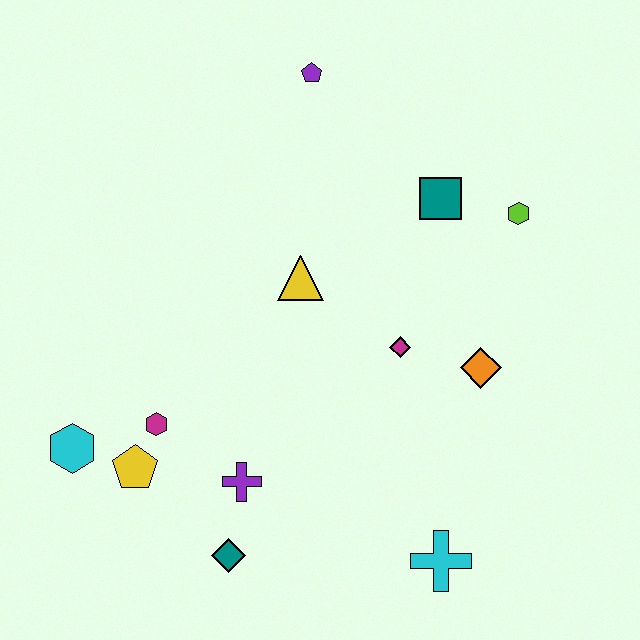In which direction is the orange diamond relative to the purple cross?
The orange diamond is to the right of the purple cross.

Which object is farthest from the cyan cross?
The purple pentagon is farthest from the cyan cross.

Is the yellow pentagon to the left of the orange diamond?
Yes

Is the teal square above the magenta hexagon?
Yes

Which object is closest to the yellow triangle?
The magenta diamond is closest to the yellow triangle.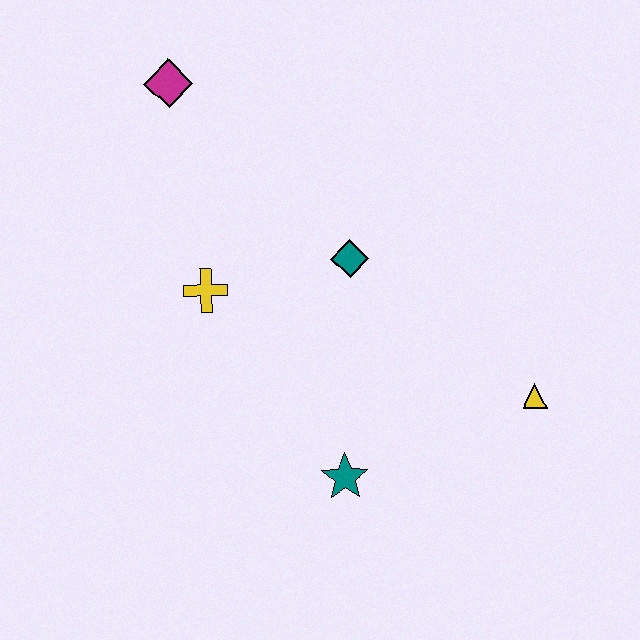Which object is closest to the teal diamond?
The yellow cross is closest to the teal diamond.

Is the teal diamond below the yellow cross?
No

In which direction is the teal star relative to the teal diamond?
The teal star is below the teal diamond.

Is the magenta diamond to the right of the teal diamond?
No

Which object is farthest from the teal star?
The magenta diamond is farthest from the teal star.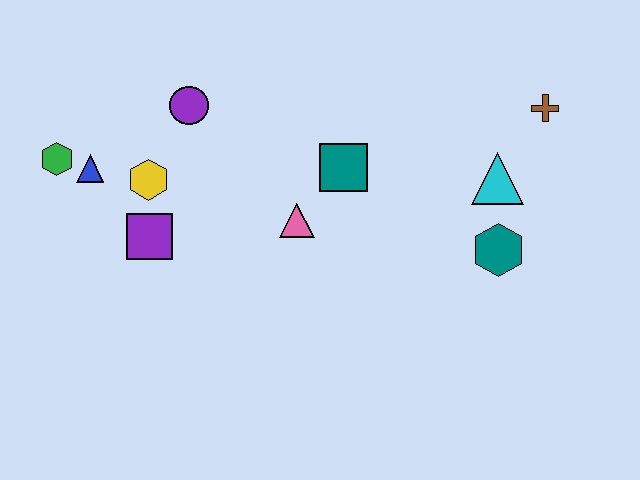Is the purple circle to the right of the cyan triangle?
No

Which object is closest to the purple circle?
The yellow hexagon is closest to the purple circle.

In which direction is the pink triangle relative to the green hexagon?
The pink triangle is to the right of the green hexagon.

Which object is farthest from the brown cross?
The green hexagon is farthest from the brown cross.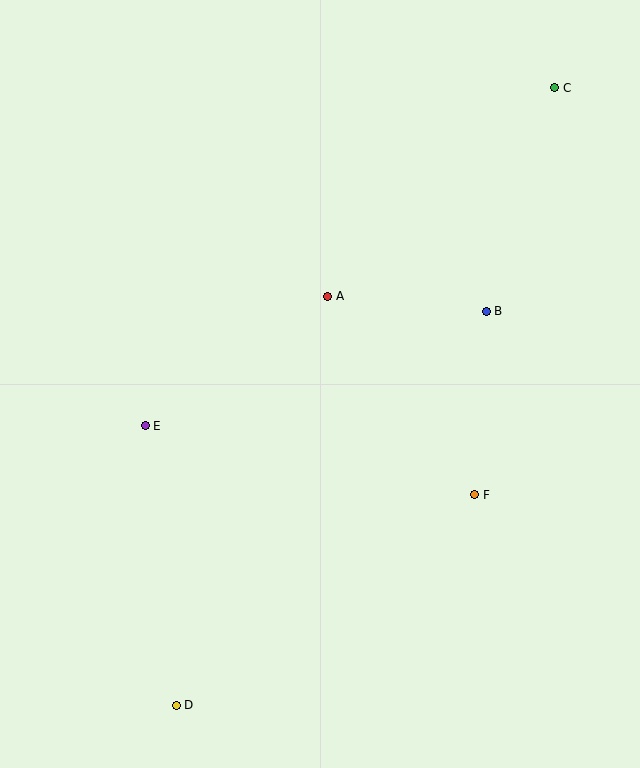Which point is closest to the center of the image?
Point A at (328, 296) is closest to the center.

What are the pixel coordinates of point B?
Point B is at (486, 311).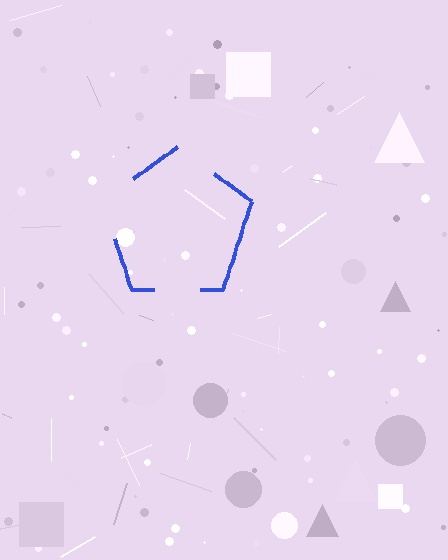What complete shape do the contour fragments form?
The contour fragments form a pentagon.